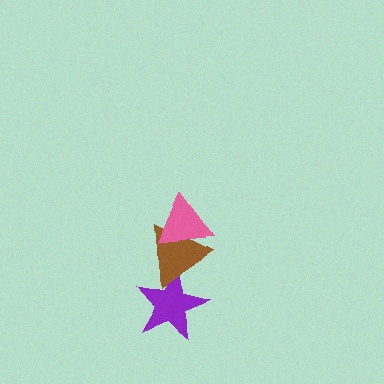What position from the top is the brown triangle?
The brown triangle is 2nd from the top.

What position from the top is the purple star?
The purple star is 3rd from the top.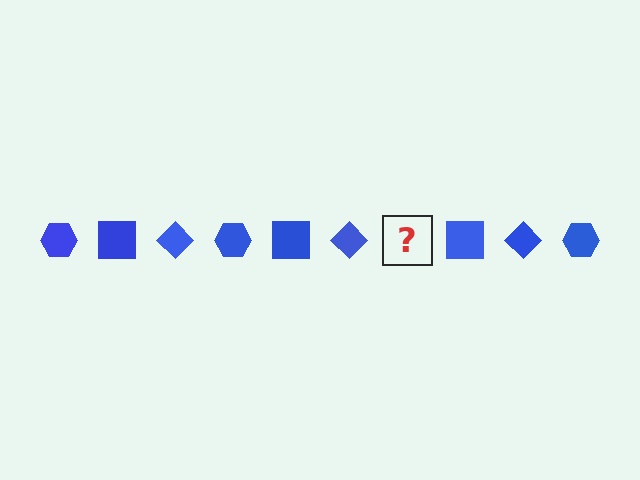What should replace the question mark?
The question mark should be replaced with a blue hexagon.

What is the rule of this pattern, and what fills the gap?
The rule is that the pattern cycles through hexagon, square, diamond shapes in blue. The gap should be filled with a blue hexagon.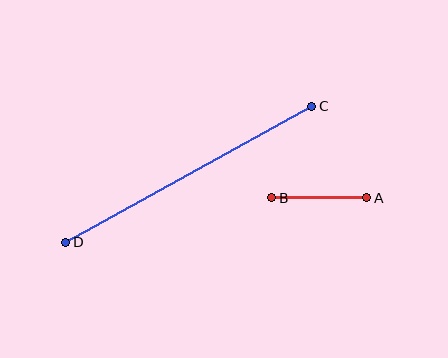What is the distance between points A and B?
The distance is approximately 95 pixels.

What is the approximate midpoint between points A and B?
The midpoint is at approximately (319, 198) pixels.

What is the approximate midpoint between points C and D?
The midpoint is at approximately (189, 174) pixels.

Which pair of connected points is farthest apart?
Points C and D are farthest apart.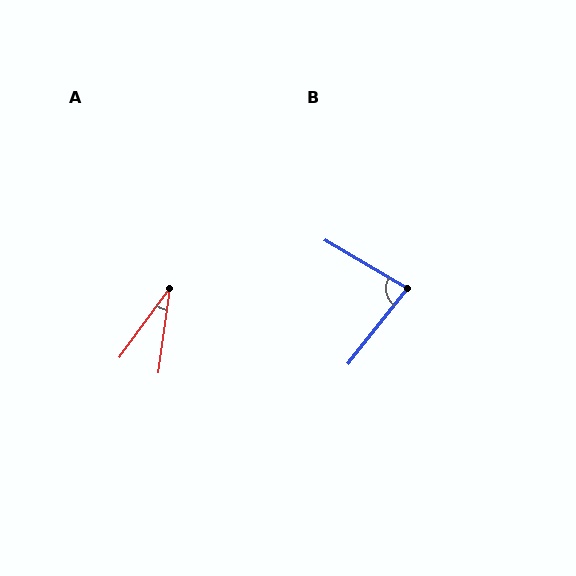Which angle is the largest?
B, at approximately 82 degrees.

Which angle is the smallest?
A, at approximately 28 degrees.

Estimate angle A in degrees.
Approximately 28 degrees.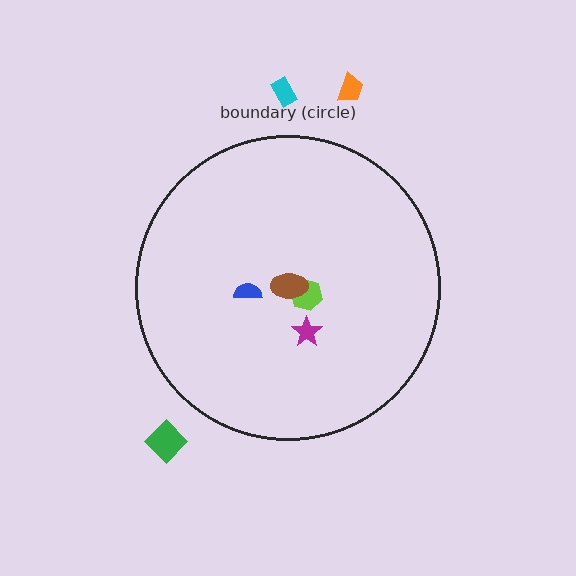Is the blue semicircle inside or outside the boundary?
Inside.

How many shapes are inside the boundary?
4 inside, 3 outside.